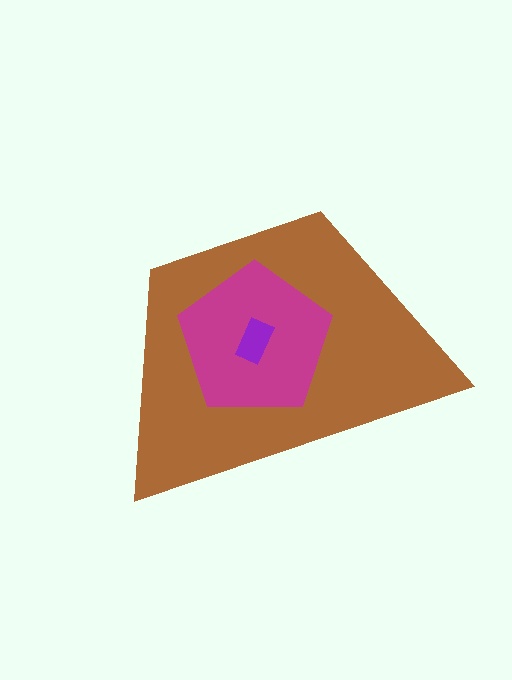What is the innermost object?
The purple rectangle.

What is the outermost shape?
The brown trapezoid.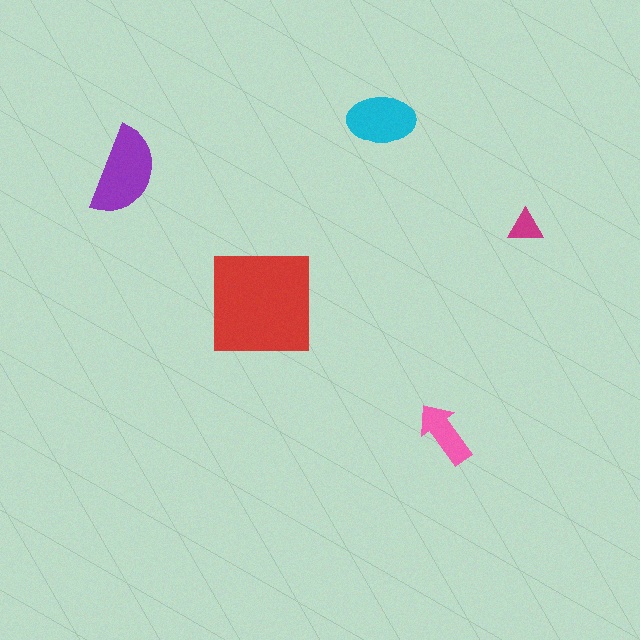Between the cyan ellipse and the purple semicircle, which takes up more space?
The purple semicircle.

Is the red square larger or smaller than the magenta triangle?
Larger.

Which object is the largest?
The red square.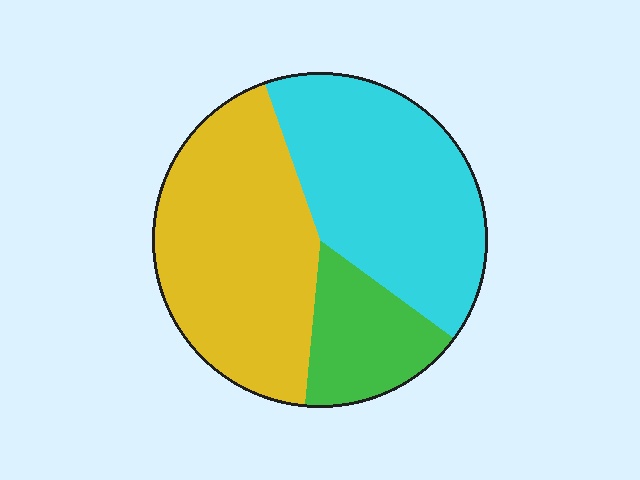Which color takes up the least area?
Green, at roughly 15%.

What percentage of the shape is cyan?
Cyan covers about 40% of the shape.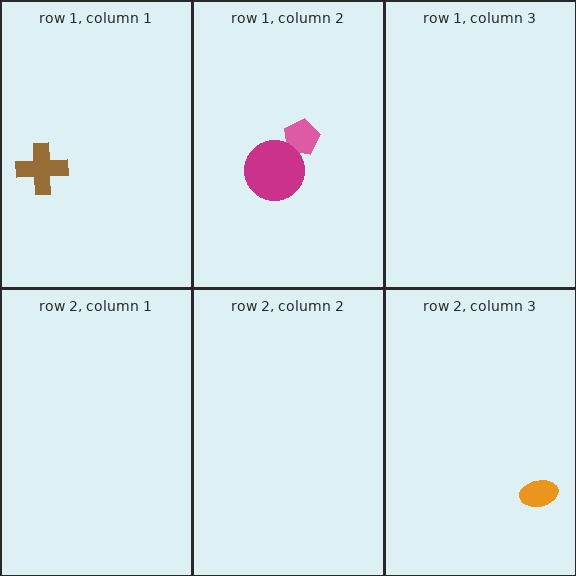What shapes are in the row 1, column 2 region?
The pink pentagon, the magenta circle.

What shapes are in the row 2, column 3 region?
The orange ellipse.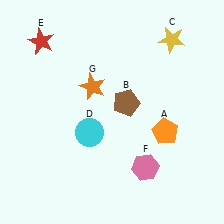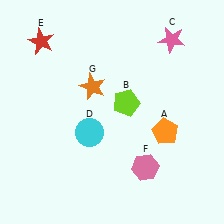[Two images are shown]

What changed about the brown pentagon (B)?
In Image 1, B is brown. In Image 2, it changed to lime.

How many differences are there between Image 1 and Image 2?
There are 2 differences between the two images.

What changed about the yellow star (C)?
In Image 1, C is yellow. In Image 2, it changed to pink.